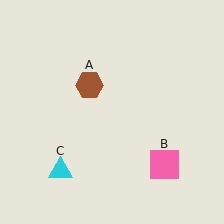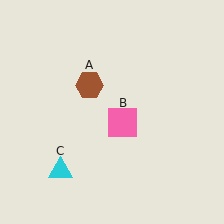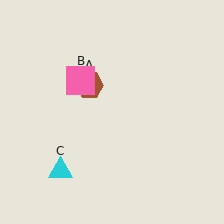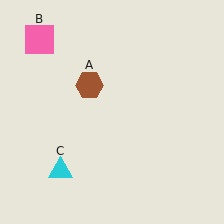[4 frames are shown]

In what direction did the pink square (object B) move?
The pink square (object B) moved up and to the left.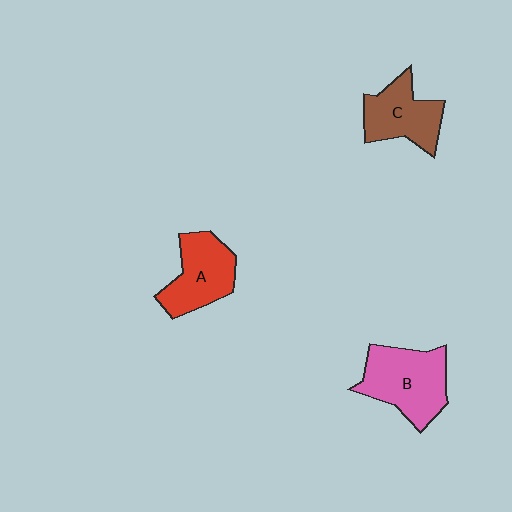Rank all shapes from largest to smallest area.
From largest to smallest: B (pink), A (red), C (brown).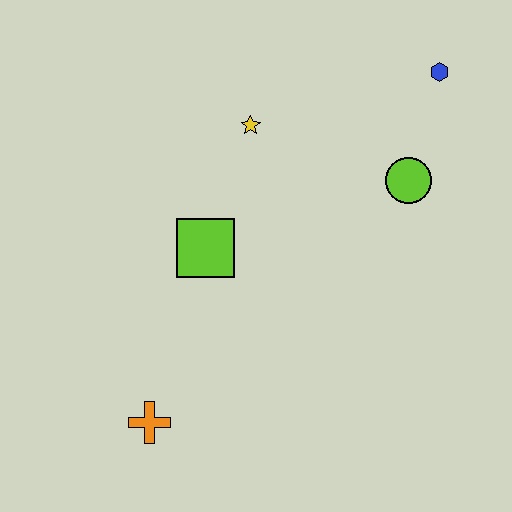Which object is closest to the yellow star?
The lime square is closest to the yellow star.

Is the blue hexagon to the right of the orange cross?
Yes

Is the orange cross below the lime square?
Yes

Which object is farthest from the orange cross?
The blue hexagon is farthest from the orange cross.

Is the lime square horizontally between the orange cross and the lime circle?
Yes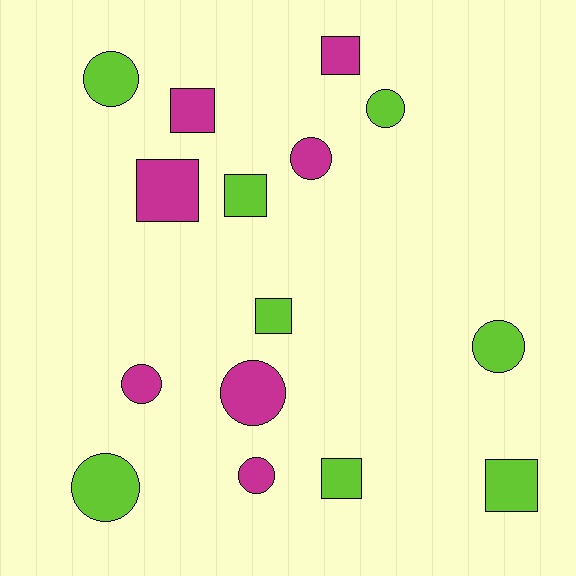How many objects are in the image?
There are 15 objects.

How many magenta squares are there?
There are 3 magenta squares.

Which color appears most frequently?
Lime, with 8 objects.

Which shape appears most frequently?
Circle, with 8 objects.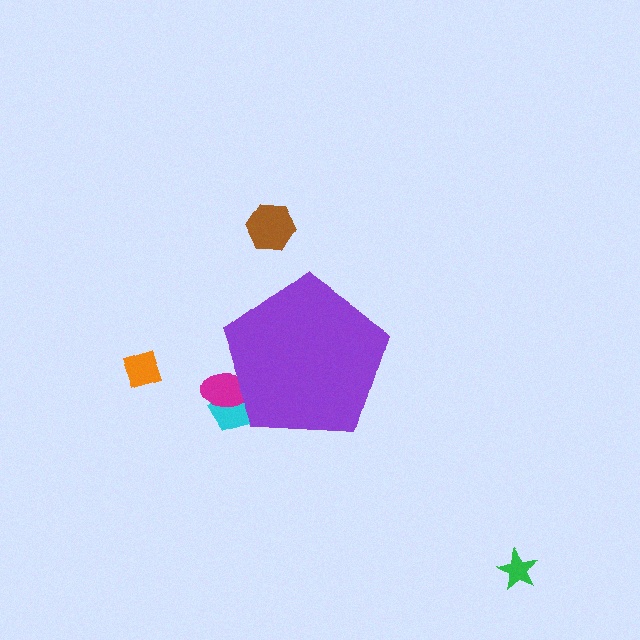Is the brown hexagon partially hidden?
No, the brown hexagon is fully visible.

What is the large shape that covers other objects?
A purple pentagon.